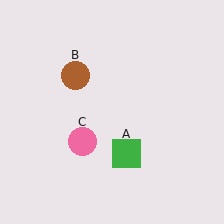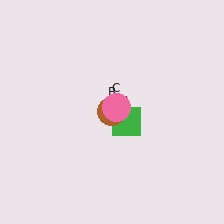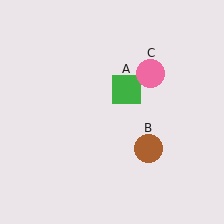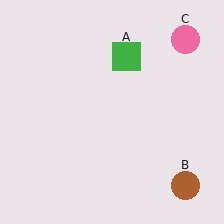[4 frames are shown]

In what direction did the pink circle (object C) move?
The pink circle (object C) moved up and to the right.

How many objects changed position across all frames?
3 objects changed position: green square (object A), brown circle (object B), pink circle (object C).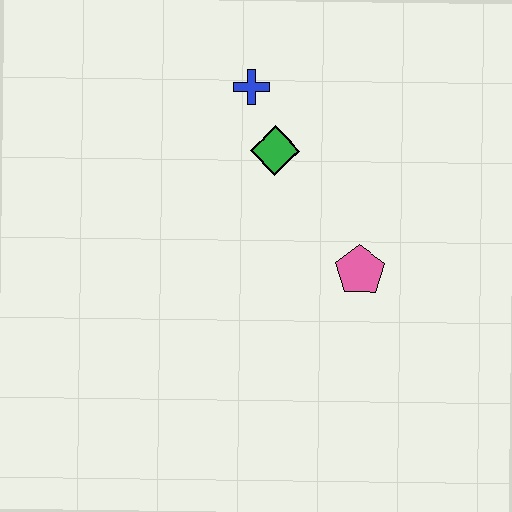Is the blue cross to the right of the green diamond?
No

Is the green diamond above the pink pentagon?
Yes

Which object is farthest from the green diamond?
The pink pentagon is farthest from the green diamond.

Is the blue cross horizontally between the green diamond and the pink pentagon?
No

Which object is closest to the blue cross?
The green diamond is closest to the blue cross.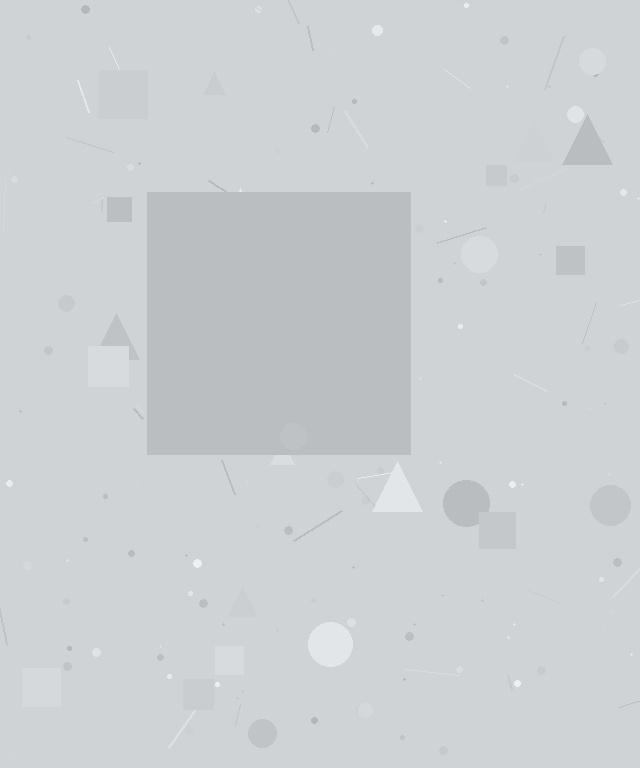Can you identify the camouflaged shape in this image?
The camouflaged shape is a square.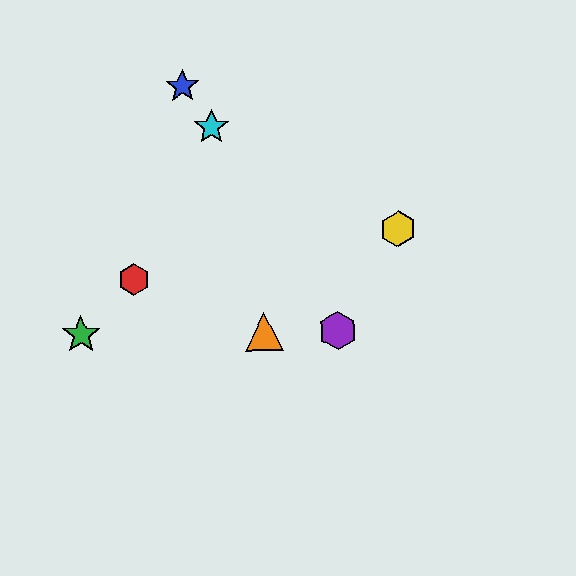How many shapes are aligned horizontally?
3 shapes (the green star, the purple hexagon, the orange triangle) are aligned horizontally.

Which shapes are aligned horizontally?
The green star, the purple hexagon, the orange triangle are aligned horizontally.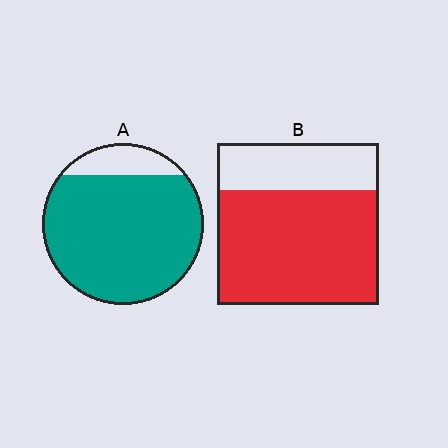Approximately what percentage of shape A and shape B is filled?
A is approximately 85% and B is approximately 70%.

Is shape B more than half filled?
Yes.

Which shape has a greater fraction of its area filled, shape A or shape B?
Shape A.